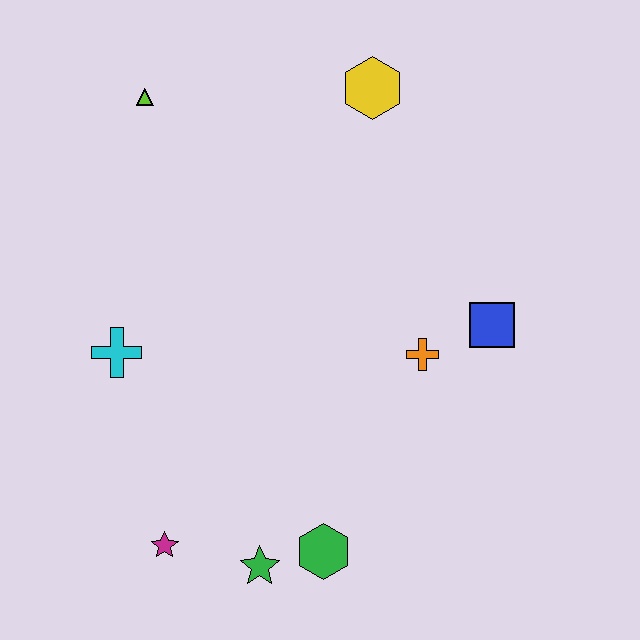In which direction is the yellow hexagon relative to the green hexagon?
The yellow hexagon is above the green hexagon.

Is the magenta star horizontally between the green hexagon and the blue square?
No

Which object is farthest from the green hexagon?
The lime triangle is farthest from the green hexagon.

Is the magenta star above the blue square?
No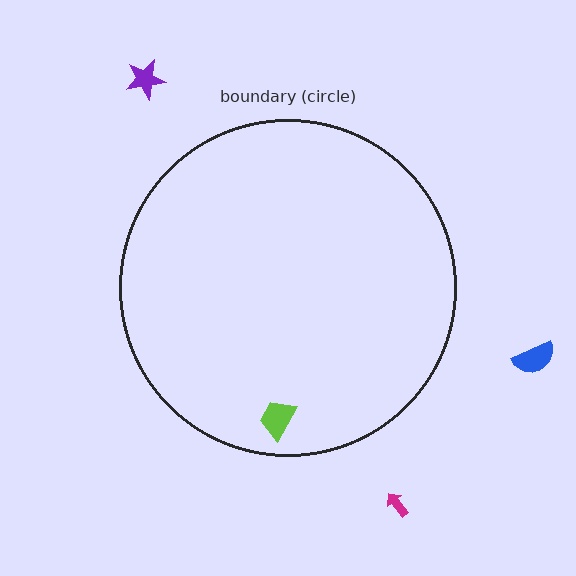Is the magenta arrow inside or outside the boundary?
Outside.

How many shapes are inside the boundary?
1 inside, 3 outside.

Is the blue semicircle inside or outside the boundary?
Outside.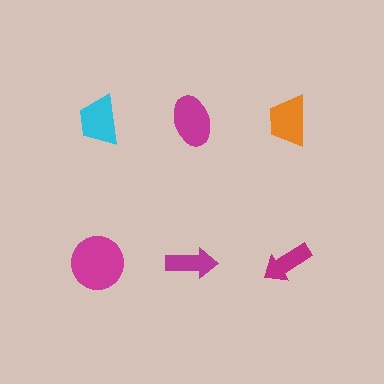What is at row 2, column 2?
A magenta arrow.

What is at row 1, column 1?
A cyan trapezoid.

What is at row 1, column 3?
An orange trapezoid.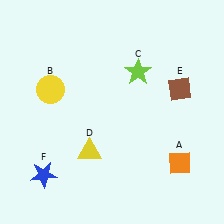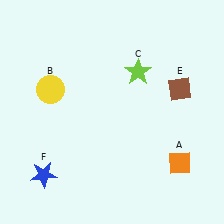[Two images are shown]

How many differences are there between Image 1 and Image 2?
There is 1 difference between the two images.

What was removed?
The yellow triangle (D) was removed in Image 2.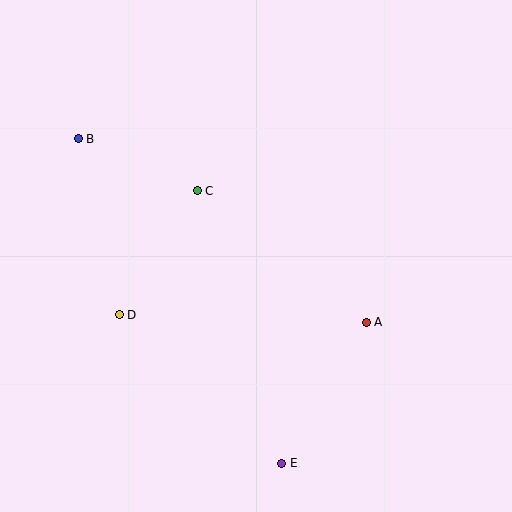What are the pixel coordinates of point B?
Point B is at (78, 139).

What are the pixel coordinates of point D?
Point D is at (119, 315).